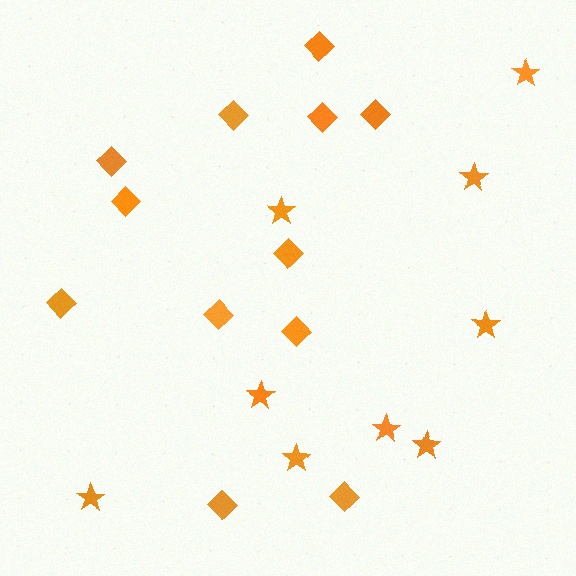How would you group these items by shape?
There are 2 groups: one group of stars (9) and one group of diamonds (12).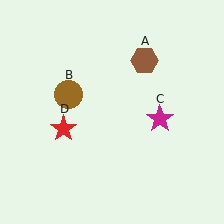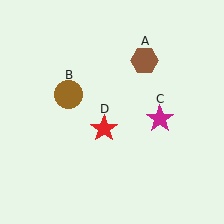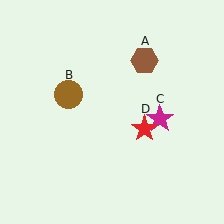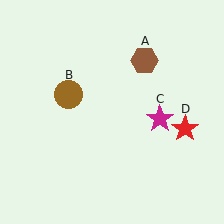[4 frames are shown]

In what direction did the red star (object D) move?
The red star (object D) moved right.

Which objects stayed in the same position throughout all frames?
Brown hexagon (object A) and brown circle (object B) and magenta star (object C) remained stationary.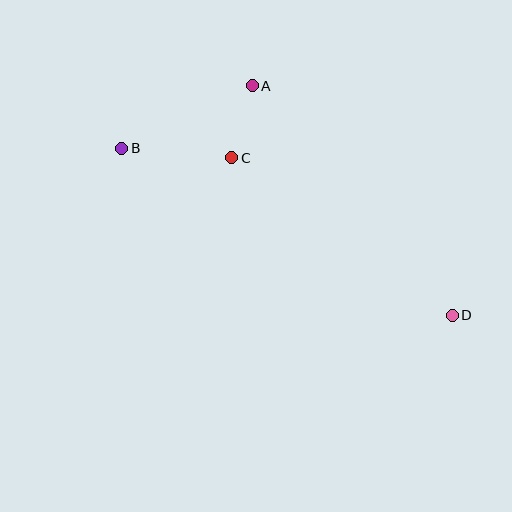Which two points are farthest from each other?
Points B and D are farthest from each other.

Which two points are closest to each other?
Points A and C are closest to each other.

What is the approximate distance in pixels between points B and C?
The distance between B and C is approximately 111 pixels.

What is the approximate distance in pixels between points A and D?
The distance between A and D is approximately 305 pixels.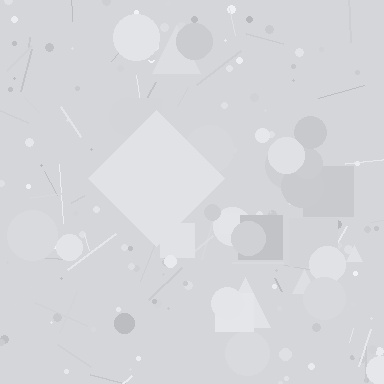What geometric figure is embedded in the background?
A diamond is embedded in the background.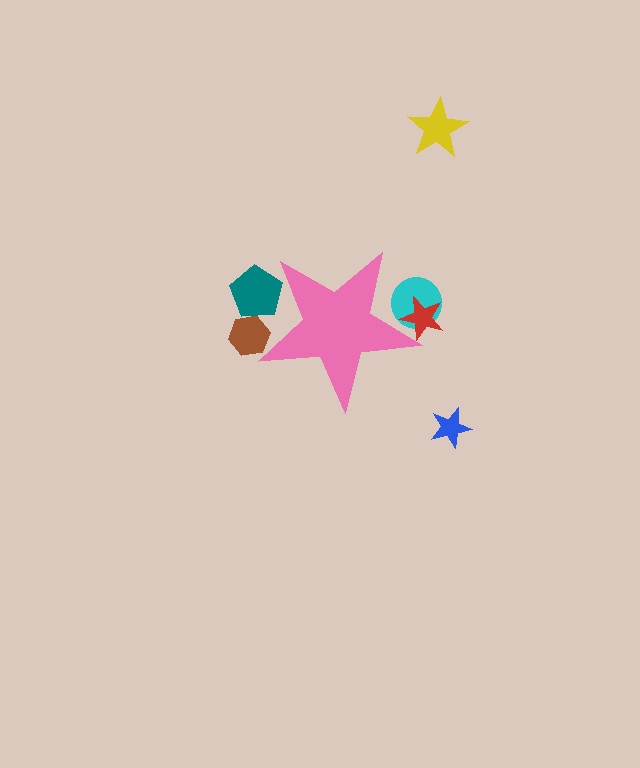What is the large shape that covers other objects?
A pink star.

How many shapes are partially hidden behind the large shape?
4 shapes are partially hidden.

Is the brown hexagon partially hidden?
Yes, the brown hexagon is partially hidden behind the pink star.